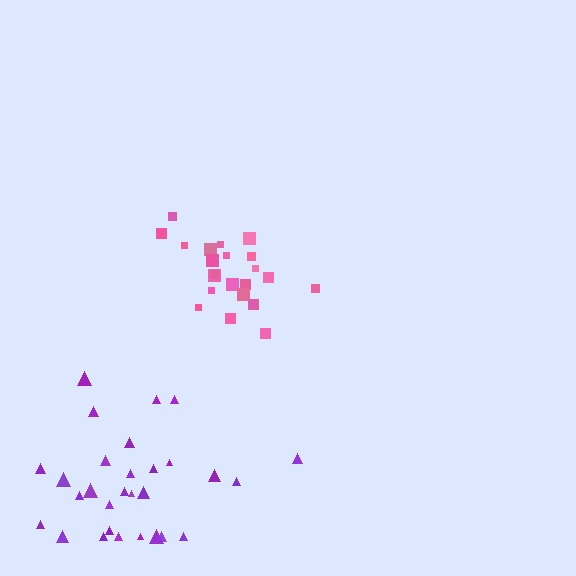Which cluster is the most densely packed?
Pink.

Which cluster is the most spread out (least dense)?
Purple.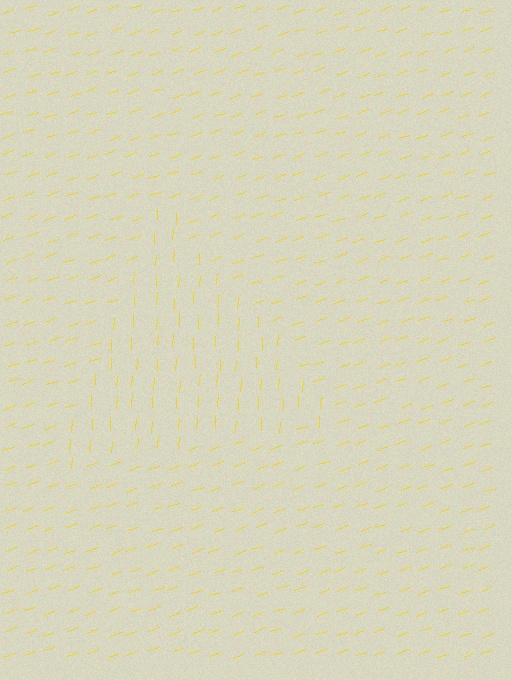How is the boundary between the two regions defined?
The boundary is defined purely by a change in line orientation (approximately 68 degrees difference). All lines are the same color and thickness.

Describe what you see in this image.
The image is filled with small yellow line segments. A triangle region in the image has lines oriented differently from the surrounding lines, creating a visible texture boundary.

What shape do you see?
I see a triangle.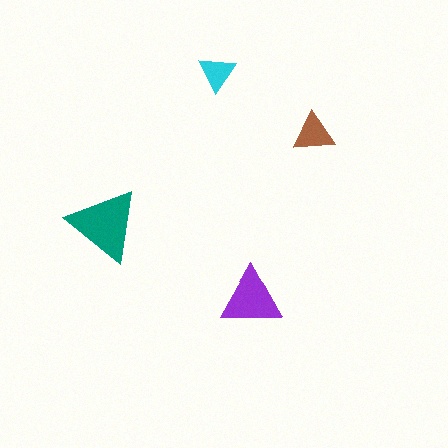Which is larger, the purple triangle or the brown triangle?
The purple one.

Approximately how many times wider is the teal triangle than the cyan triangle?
About 2 times wider.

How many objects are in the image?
There are 4 objects in the image.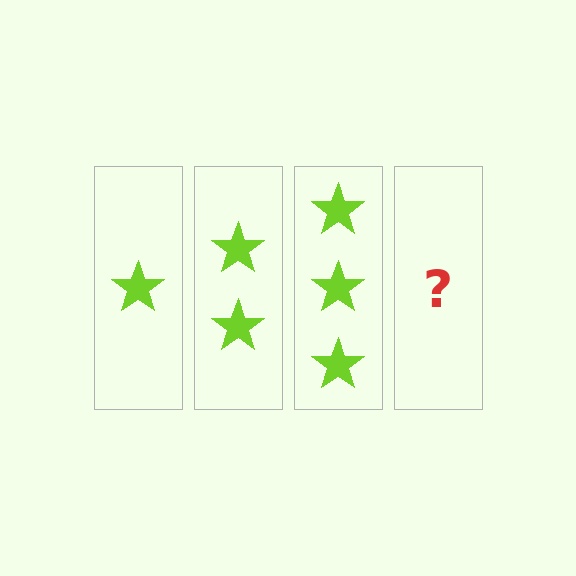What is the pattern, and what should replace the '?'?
The pattern is that each step adds one more star. The '?' should be 4 stars.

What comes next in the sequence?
The next element should be 4 stars.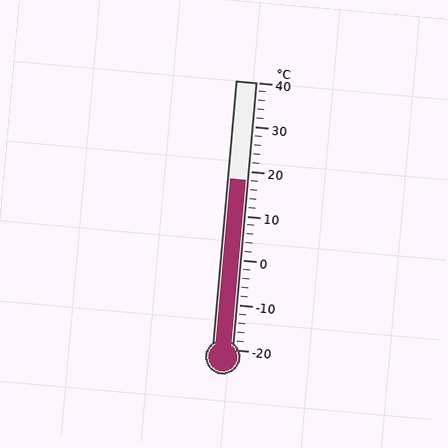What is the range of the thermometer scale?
The thermometer scale ranges from -20°C to 40°C.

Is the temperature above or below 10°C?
The temperature is above 10°C.